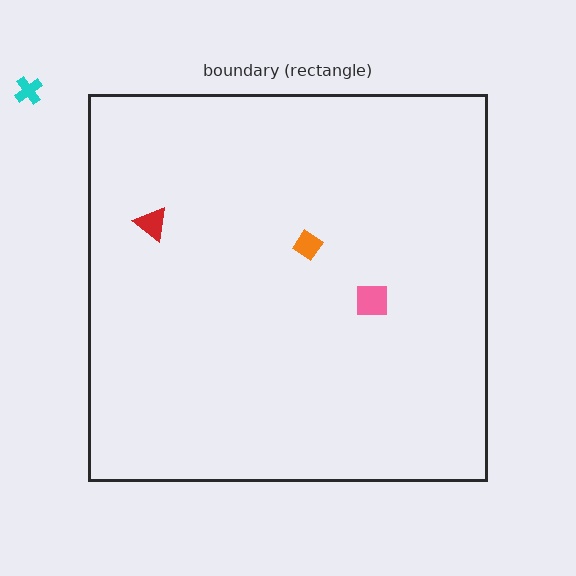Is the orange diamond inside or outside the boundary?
Inside.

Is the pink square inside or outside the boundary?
Inside.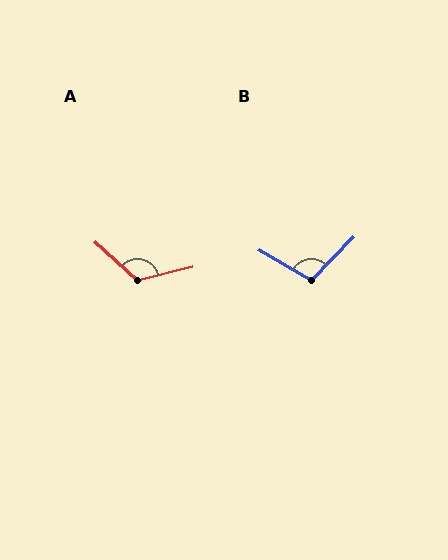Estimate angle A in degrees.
Approximately 124 degrees.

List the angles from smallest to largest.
B (104°), A (124°).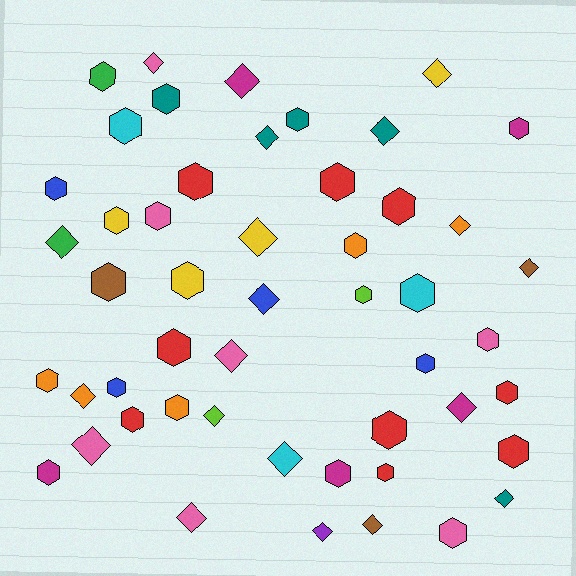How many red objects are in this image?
There are 9 red objects.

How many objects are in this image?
There are 50 objects.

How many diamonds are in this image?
There are 20 diamonds.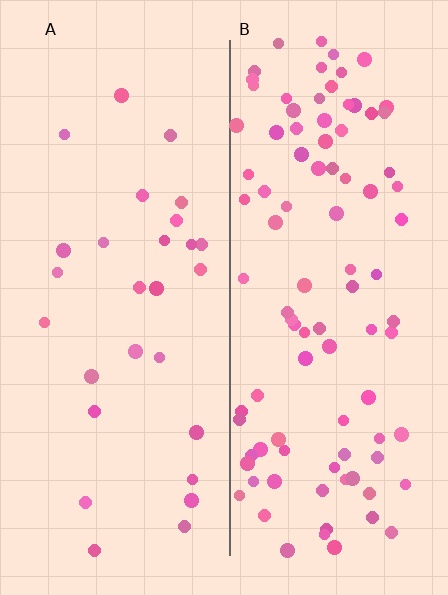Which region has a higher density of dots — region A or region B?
B (the right).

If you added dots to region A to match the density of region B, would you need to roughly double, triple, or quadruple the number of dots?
Approximately triple.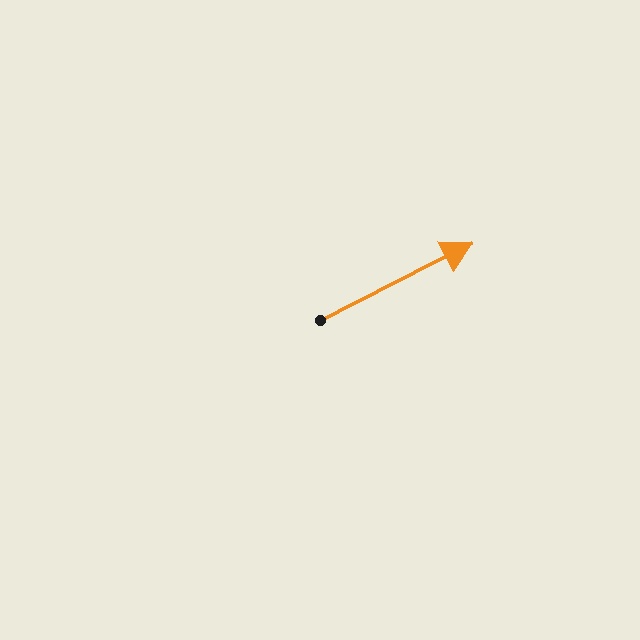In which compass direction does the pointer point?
Northeast.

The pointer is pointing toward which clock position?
Roughly 2 o'clock.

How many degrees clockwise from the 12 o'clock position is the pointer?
Approximately 63 degrees.